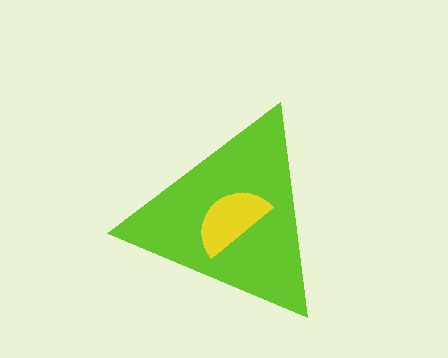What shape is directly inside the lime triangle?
The yellow semicircle.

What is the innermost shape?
The yellow semicircle.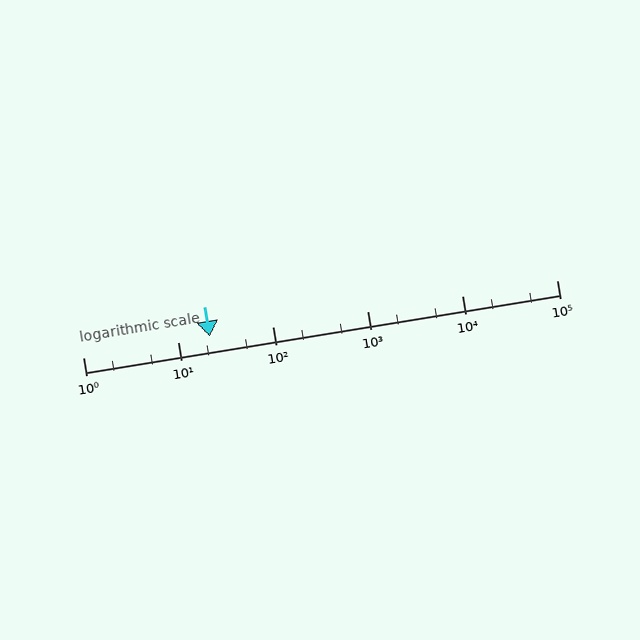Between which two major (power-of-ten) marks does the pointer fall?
The pointer is between 10 and 100.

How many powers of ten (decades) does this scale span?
The scale spans 5 decades, from 1 to 100000.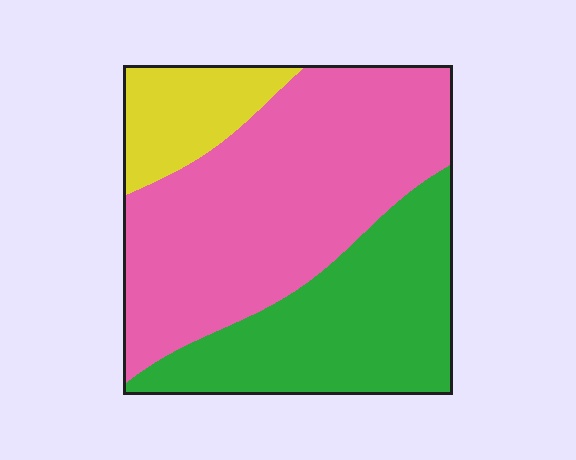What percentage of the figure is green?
Green covers roughly 35% of the figure.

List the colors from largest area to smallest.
From largest to smallest: pink, green, yellow.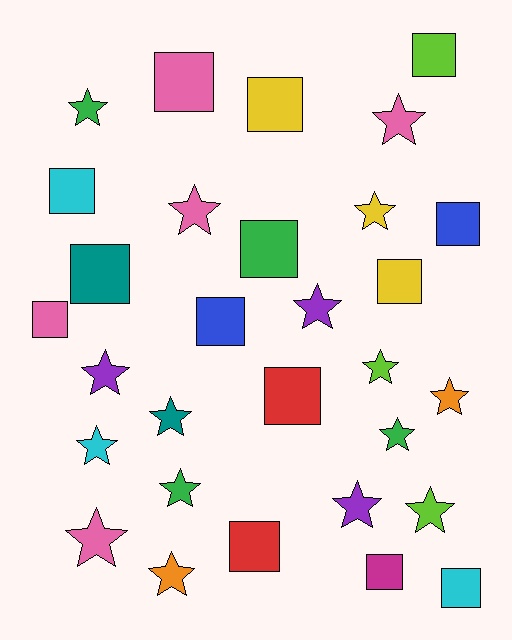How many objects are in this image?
There are 30 objects.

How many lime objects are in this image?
There are 3 lime objects.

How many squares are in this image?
There are 14 squares.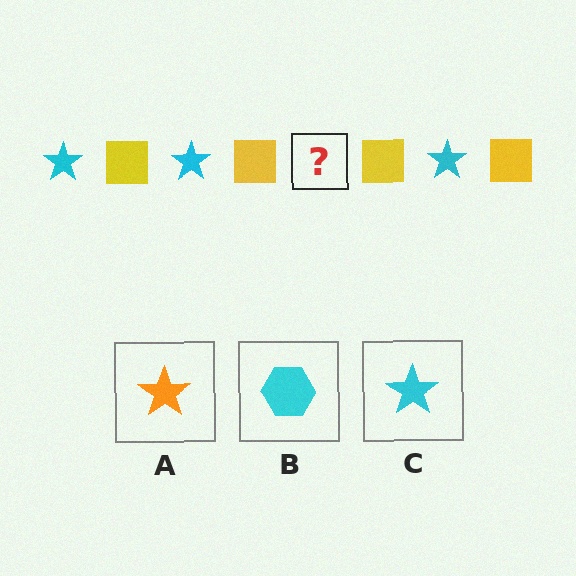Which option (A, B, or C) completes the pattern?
C.